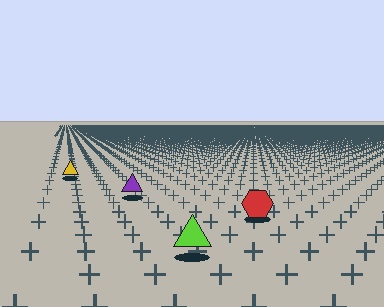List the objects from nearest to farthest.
From nearest to farthest: the lime triangle, the red hexagon, the purple triangle, the yellow triangle.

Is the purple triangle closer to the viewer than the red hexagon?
No. The red hexagon is closer — you can tell from the texture gradient: the ground texture is coarser near it.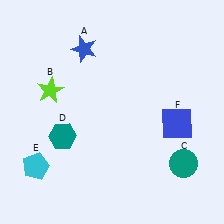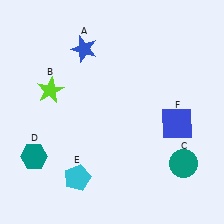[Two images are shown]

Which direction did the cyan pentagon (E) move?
The cyan pentagon (E) moved right.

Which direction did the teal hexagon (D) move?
The teal hexagon (D) moved left.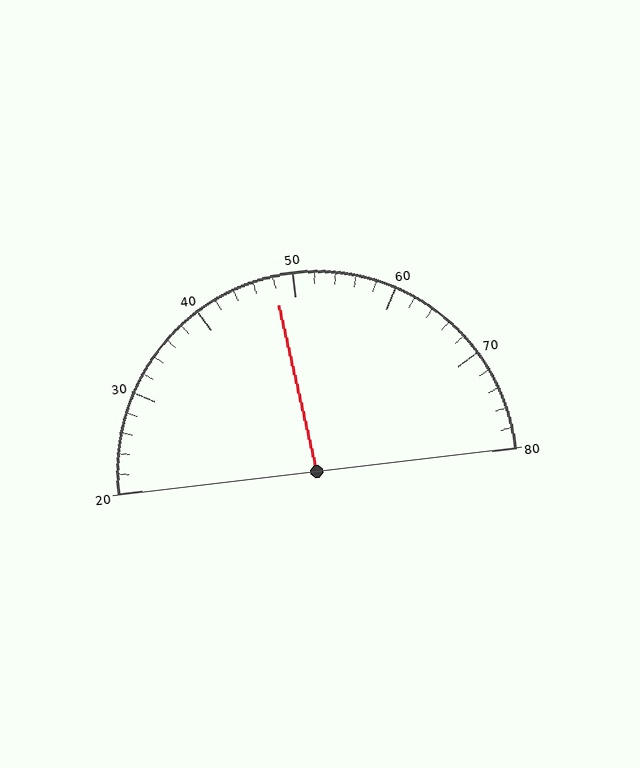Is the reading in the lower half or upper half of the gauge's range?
The reading is in the lower half of the range (20 to 80).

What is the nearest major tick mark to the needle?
The nearest major tick mark is 50.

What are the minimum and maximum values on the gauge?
The gauge ranges from 20 to 80.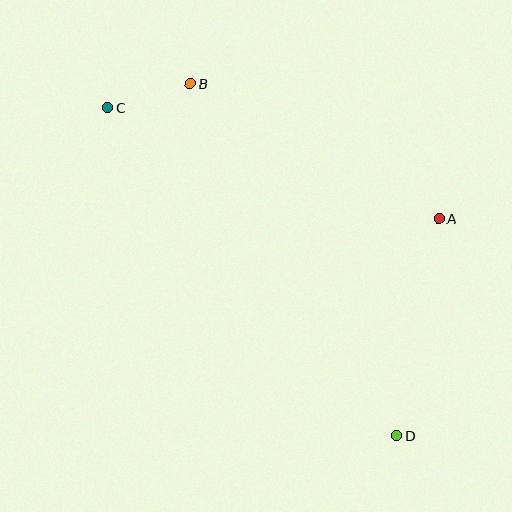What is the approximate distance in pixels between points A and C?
The distance between A and C is approximately 349 pixels.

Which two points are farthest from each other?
Points C and D are farthest from each other.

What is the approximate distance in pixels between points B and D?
The distance between B and D is approximately 409 pixels.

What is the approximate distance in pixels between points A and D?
The distance between A and D is approximately 221 pixels.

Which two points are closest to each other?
Points B and C are closest to each other.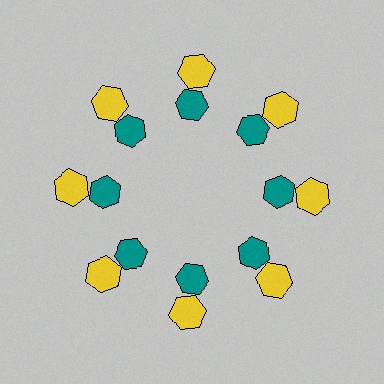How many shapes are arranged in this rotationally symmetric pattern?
There are 16 shapes, arranged in 8 groups of 2.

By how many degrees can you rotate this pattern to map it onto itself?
The pattern maps onto itself every 45 degrees of rotation.